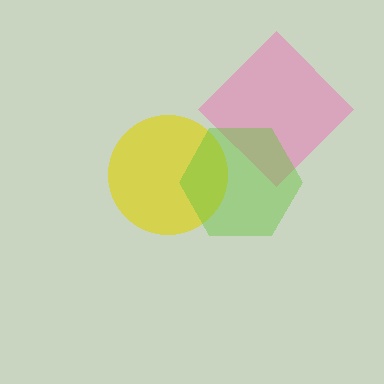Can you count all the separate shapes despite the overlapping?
Yes, there are 3 separate shapes.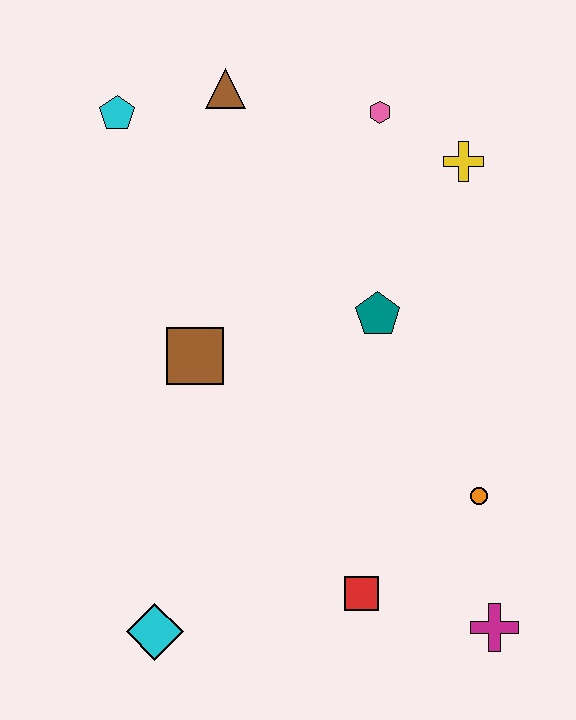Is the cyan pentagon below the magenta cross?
No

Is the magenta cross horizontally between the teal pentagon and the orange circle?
No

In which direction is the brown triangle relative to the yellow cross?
The brown triangle is to the left of the yellow cross.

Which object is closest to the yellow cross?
The pink hexagon is closest to the yellow cross.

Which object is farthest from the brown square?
The magenta cross is farthest from the brown square.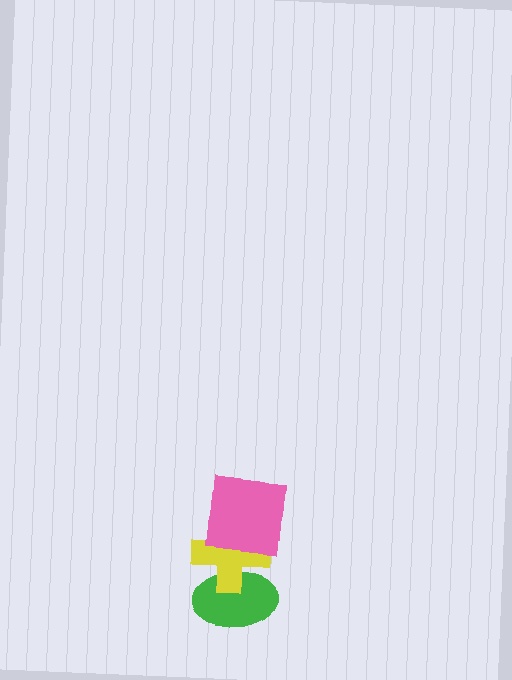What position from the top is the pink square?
The pink square is 1st from the top.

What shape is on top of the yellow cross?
The pink square is on top of the yellow cross.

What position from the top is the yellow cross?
The yellow cross is 2nd from the top.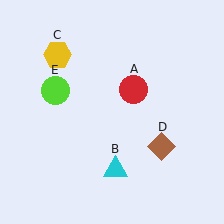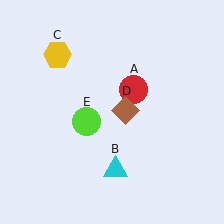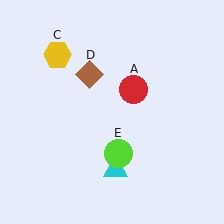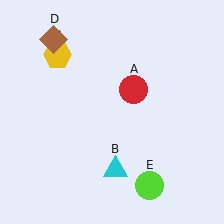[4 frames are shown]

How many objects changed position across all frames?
2 objects changed position: brown diamond (object D), lime circle (object E).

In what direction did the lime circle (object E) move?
The lime circle (object E) moved down and to the right.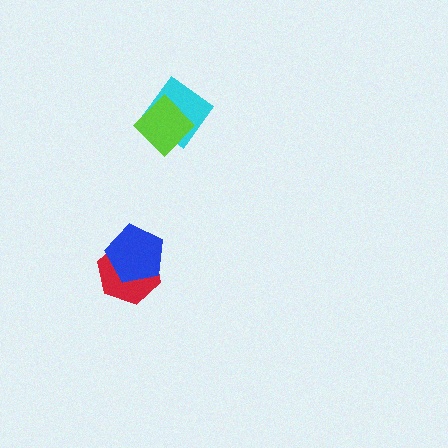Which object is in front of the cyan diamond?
The lime diamond is in front of the cyan diamond.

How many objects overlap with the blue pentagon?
1 object overlaps with the blue pentagon.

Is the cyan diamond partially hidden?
Yes, it is partially covered by another shape.